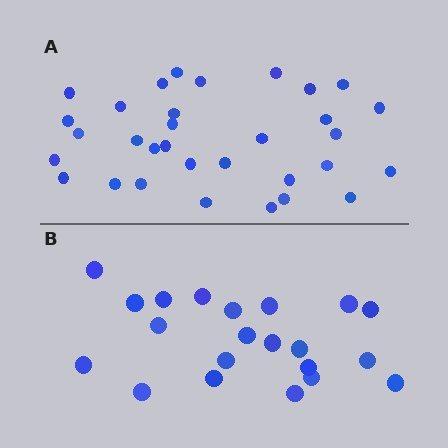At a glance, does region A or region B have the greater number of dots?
Region A (the top region) has more dots.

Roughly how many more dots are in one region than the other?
Region A has roughly 12 or so more dots than region B.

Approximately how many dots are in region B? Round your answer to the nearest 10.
About 20 dots. (The exact count is 21, which rounds to 20.)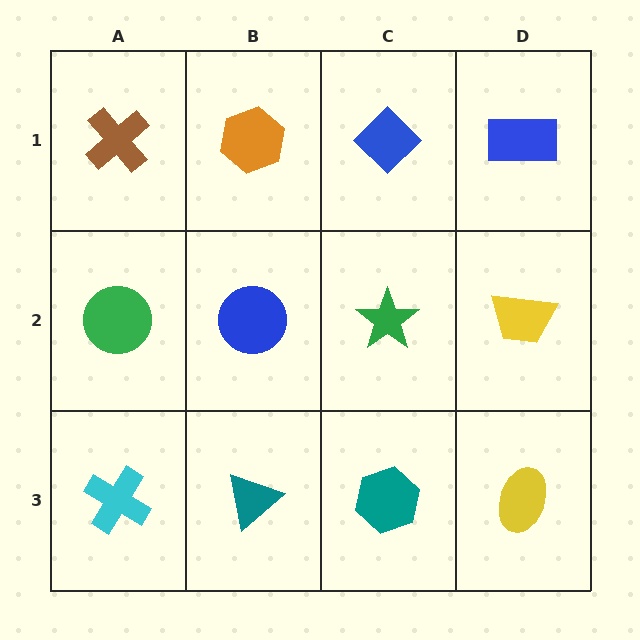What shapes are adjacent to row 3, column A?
A green circle (row 2, column A), a teal triangle (row 3, column B).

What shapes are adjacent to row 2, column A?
A brown cross (row 1, column A), a cyan cross (row 3, column A), a blue circle (row 2, column B).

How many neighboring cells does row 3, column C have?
3.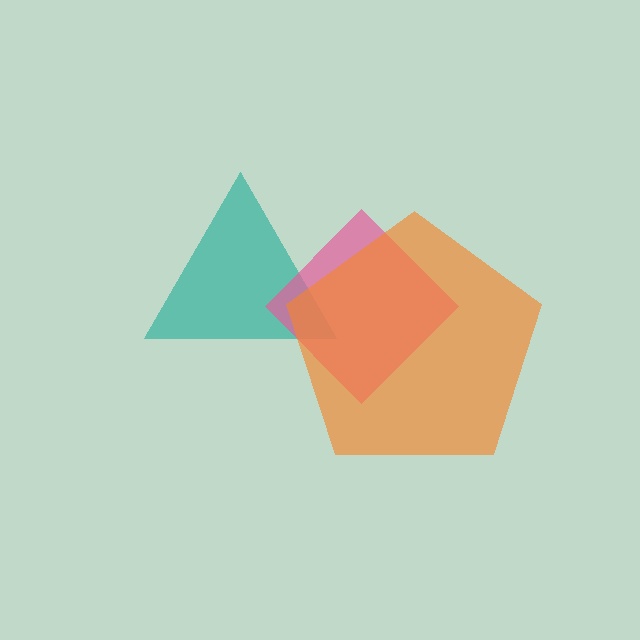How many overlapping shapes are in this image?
There are 3 overlapping shapes in the image.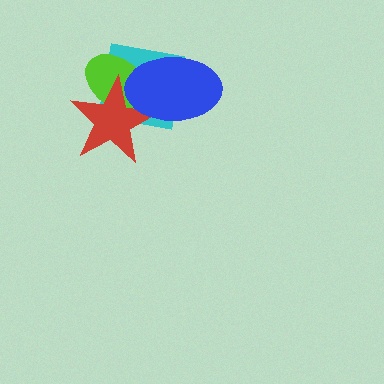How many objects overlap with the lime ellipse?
3 objects overlap with the lime ellipse.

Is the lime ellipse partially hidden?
Yes, it is partially covered by another shape.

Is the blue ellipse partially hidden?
No, no other shape covers it.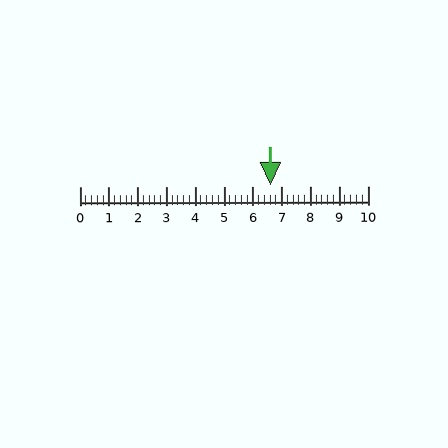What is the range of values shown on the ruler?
The ruler shows values from 0 to 10.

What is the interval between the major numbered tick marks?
The major tick marks are spaced 1 units apart.